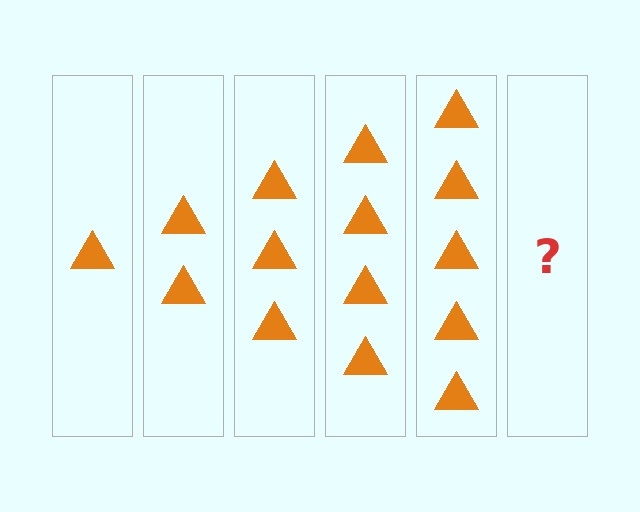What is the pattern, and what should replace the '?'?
The pattern is that each step adds one more triangle. The '?' should be 6 triangles.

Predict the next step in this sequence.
The next step is 6 triangles.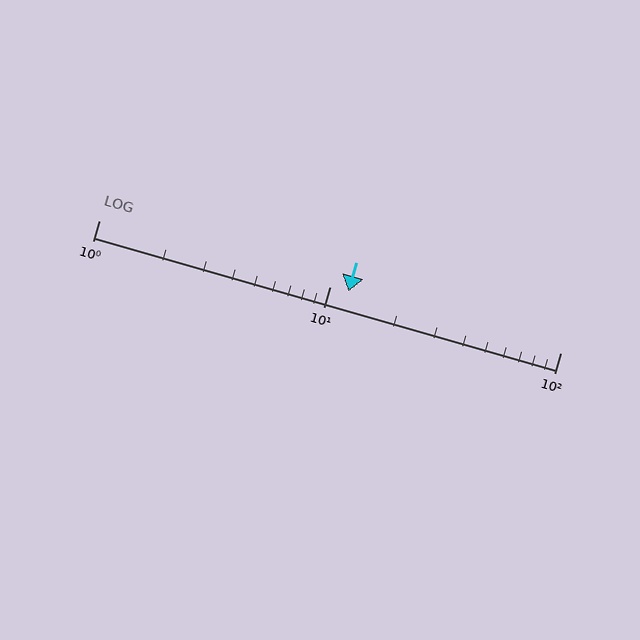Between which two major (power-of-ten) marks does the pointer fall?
The pointer is between 10 and 100.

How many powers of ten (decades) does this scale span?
The scale spans 2 decades, from 1 to 100.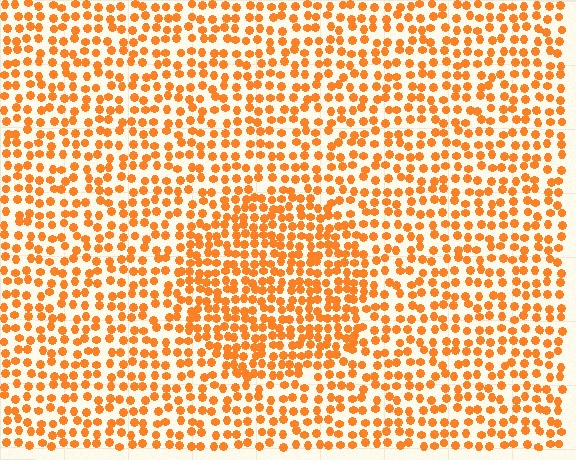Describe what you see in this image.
The image contains small orange elements arranged at two different densities. A circle-shaped region is visible where the elements are more densely packed than the surrounding area.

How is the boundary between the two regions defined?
The boundary is defined by a change in element density (approximately 1.6x ratio). All elements are the same color, size, and shape.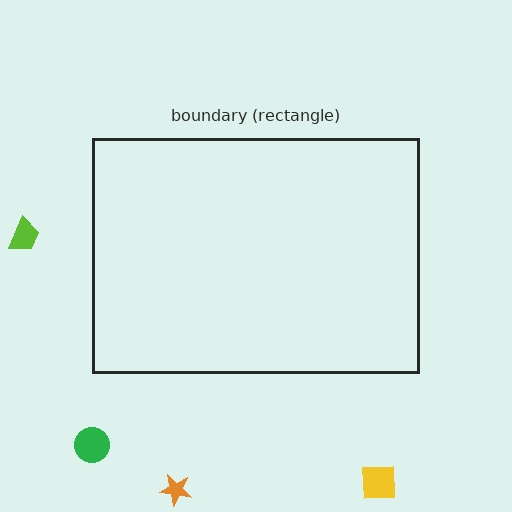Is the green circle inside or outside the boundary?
Outside.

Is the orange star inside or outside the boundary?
Outside.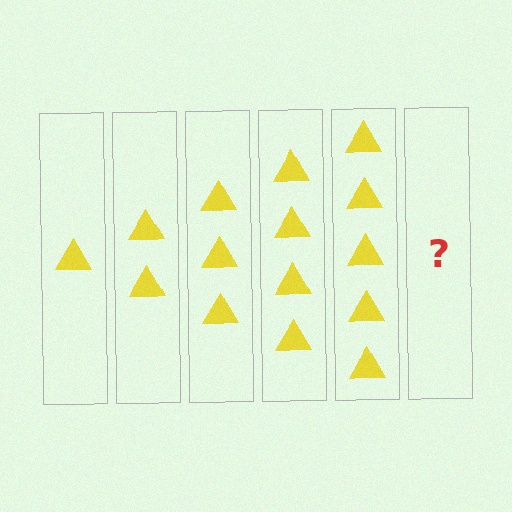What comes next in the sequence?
The next element should be 6 triangles.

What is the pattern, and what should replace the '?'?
The pattern is that each step adds one more triangle. The '?' should be 6 triangles.